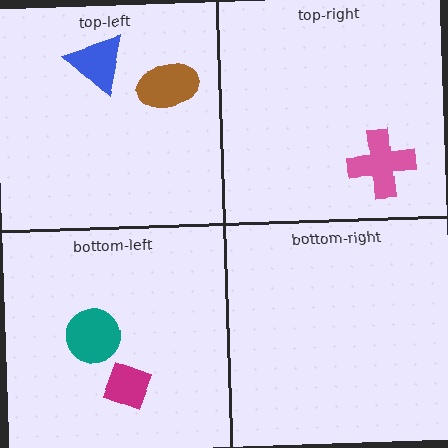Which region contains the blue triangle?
The top-left region.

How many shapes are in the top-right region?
1.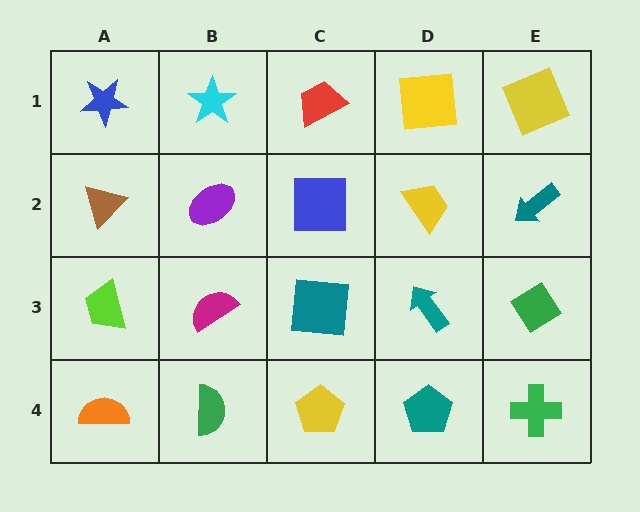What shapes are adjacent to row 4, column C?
A teal square (row 3, column C), a green semicircle (row 4, column B), a teal pentagon (row 4, column D).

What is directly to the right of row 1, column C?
A yellow square.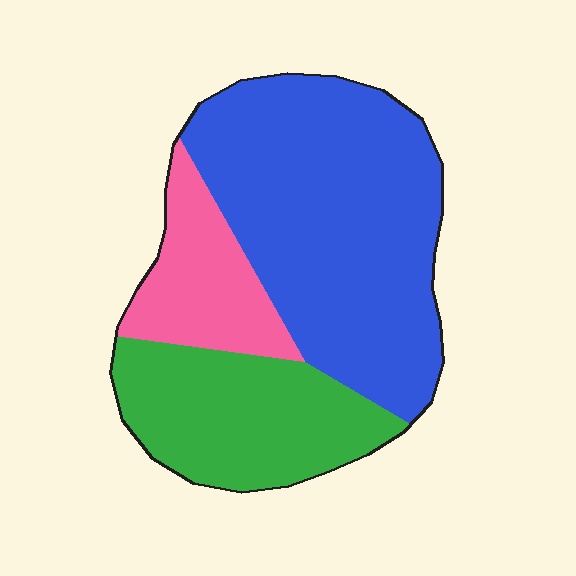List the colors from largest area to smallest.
From largest to smallest: blue, green, pink.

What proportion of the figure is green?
Green takes up about one quarter (1/4) of the figure.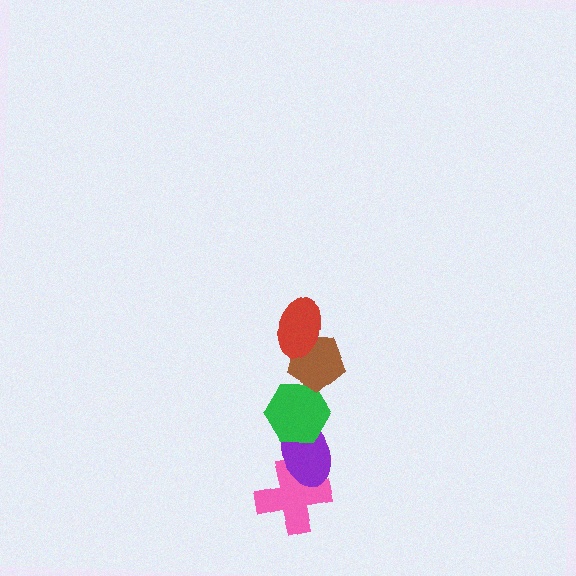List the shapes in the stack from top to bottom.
From top to bottom: the red ellipse, the brown pentagon, the green hexagon, the purple ellipse, the pink cross.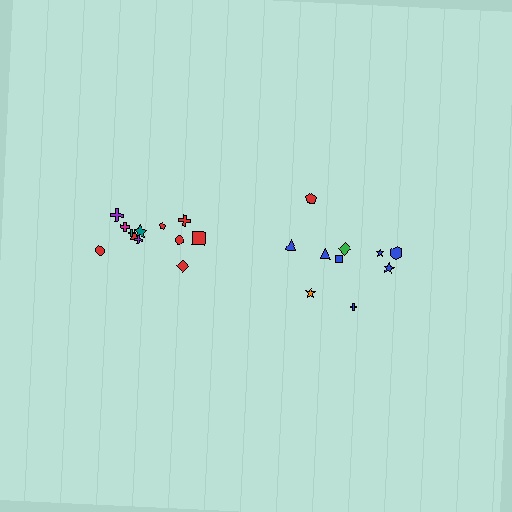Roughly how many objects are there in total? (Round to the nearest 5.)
Roughly 20 objects in total.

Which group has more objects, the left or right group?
The left group.